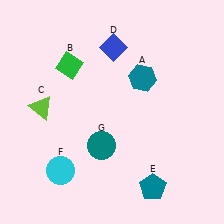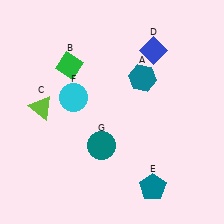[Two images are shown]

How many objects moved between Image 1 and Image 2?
2 objects moved between the two images.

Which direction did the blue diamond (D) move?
The blue diamond (D) moved right.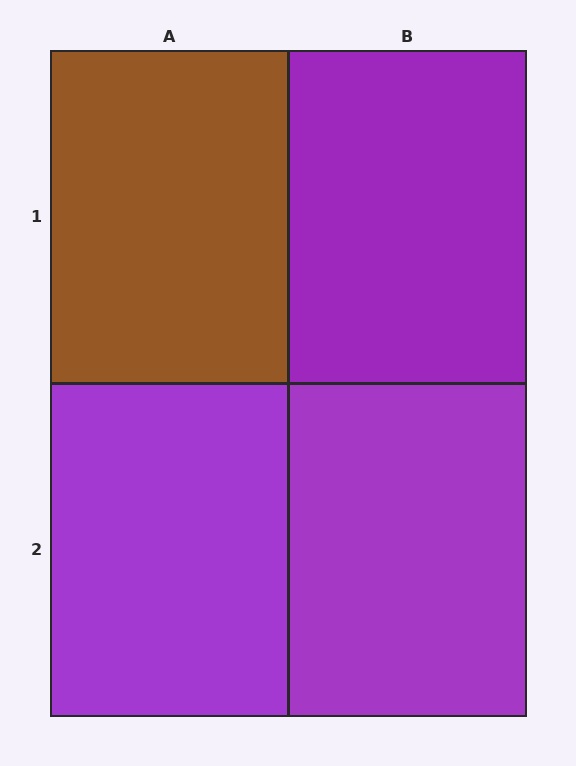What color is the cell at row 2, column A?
Purple.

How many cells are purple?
3 cells are purple.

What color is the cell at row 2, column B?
Purple.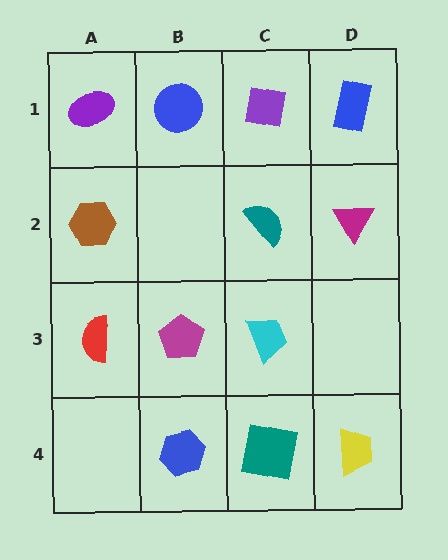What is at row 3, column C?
A cyan trapezoid.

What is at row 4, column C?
A teal square.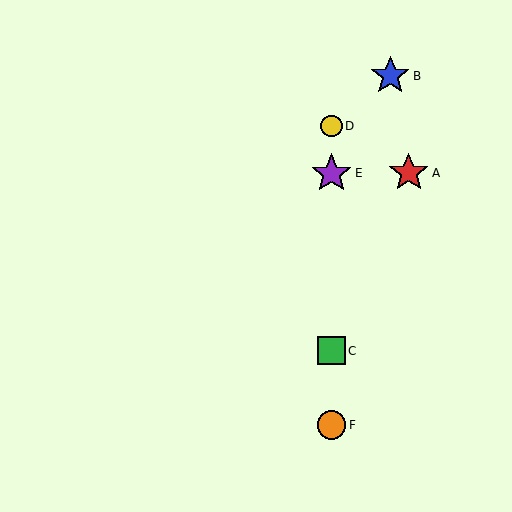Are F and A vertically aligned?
No, F is at x≈331 and A is at x≈409.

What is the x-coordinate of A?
Object A is at x≈409.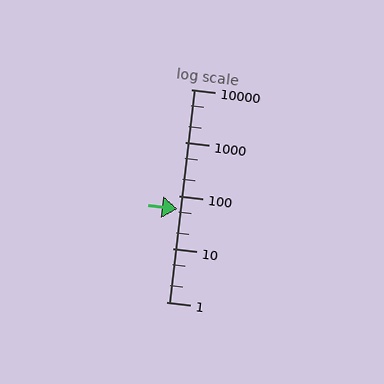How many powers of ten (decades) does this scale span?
The scale spans 4 decades, from 1 to 10000.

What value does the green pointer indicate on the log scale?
The pointer indicates approximately 56.